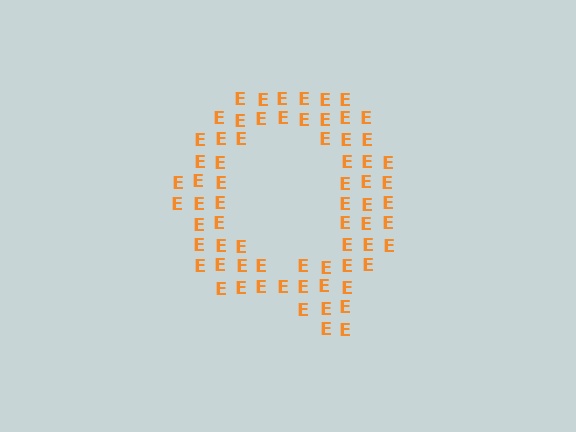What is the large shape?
The large shape is the letter Q.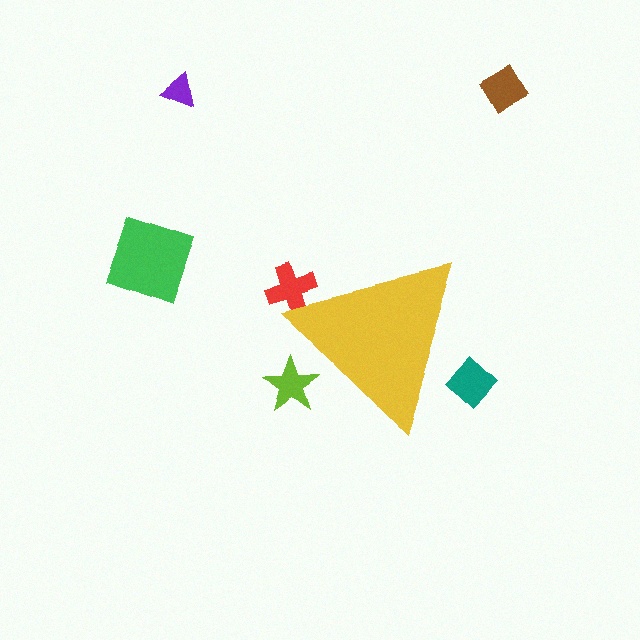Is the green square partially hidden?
No, the green square is fully visible.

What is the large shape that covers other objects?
A yellow triangle.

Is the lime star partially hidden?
Yes, the lime star is partially hidden behind the yellow triangle.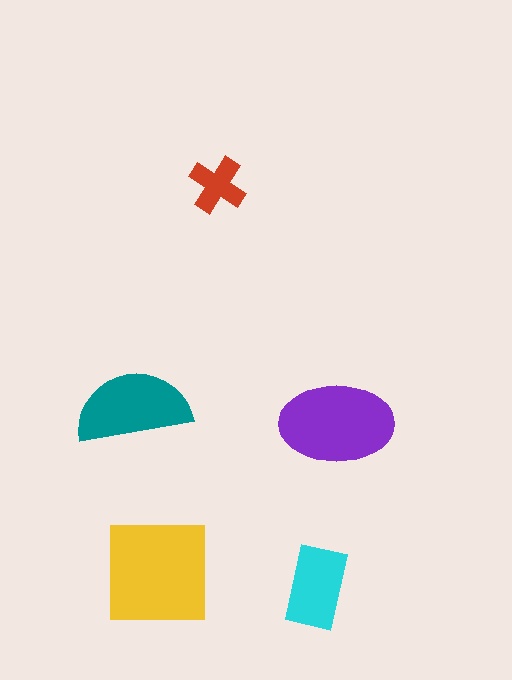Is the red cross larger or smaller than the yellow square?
Smaller.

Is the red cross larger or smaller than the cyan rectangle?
Smaller.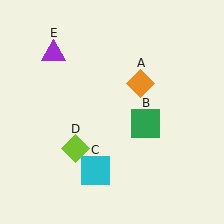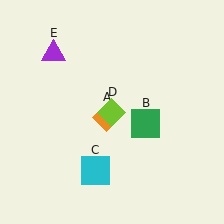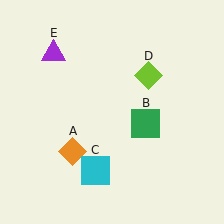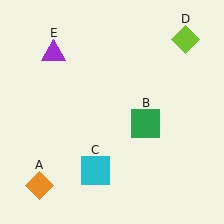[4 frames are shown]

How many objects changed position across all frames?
2 objects changed position: orange diamond (object A), lime diamond (object D).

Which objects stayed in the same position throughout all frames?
Green square (object B) and cyan square (object C) and purple triangle (object E) remained stationary.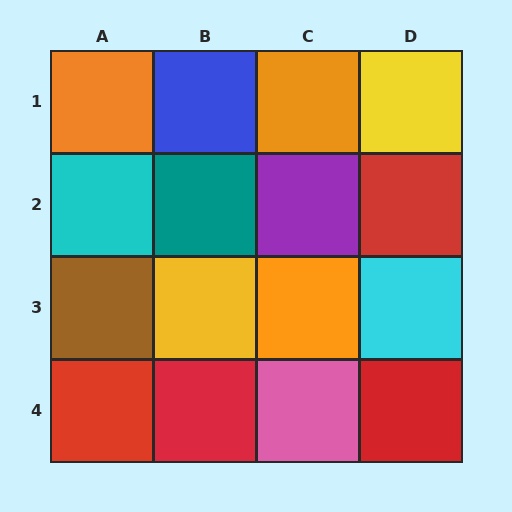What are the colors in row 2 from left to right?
Cyan, teal, purple, red.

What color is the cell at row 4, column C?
Pink.